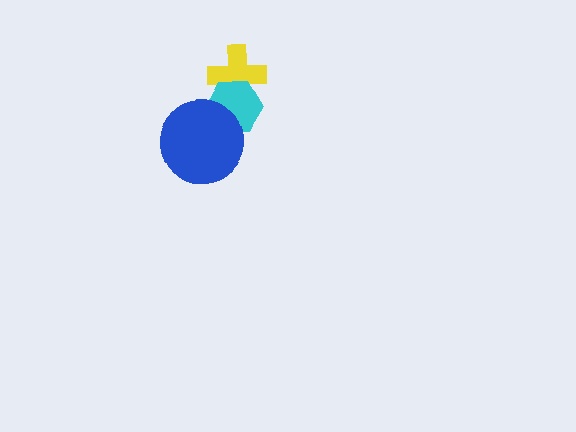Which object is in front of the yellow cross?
The cyan hexagon is in front of the yellow cross.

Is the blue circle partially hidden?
No, no other shape covers it.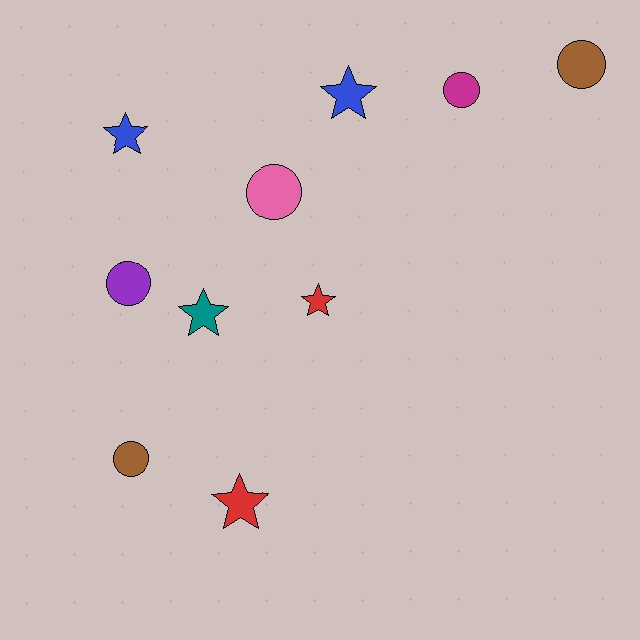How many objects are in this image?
There are 10 objects.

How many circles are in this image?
There are 5 circles.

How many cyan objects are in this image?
There are no cyan objects.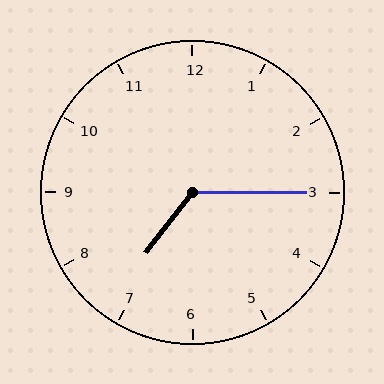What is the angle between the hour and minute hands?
Approximately 128 degrees.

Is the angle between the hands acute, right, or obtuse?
It is obtuse.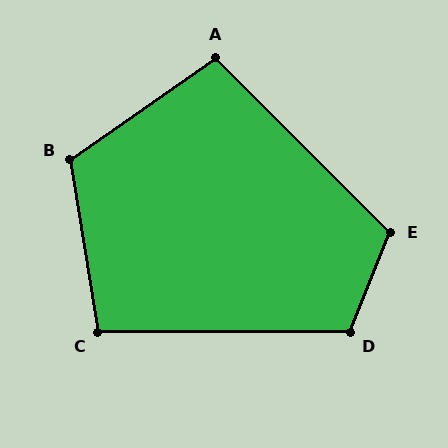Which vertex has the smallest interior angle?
C, at approximately 99 degrees.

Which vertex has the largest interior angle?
B, at approximately 116 degrees.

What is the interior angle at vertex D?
Approximately 112 degrees (obtuse).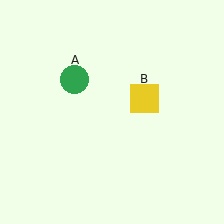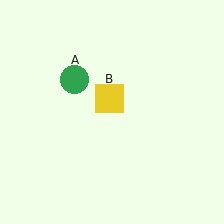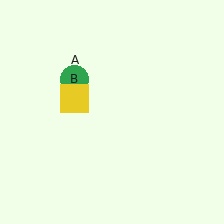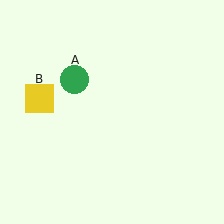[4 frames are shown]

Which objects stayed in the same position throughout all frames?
Green circle (object A) remained stationary.